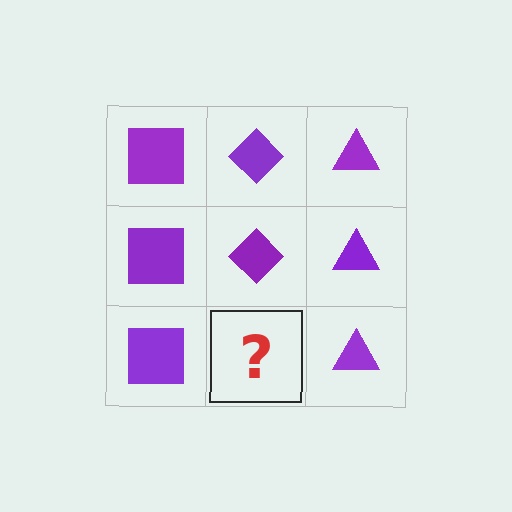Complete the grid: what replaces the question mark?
The question mark should be replaced with a purple diamond.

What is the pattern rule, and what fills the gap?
The rule is that each column has a consistent shape. The gap should be filled with a purple diamond.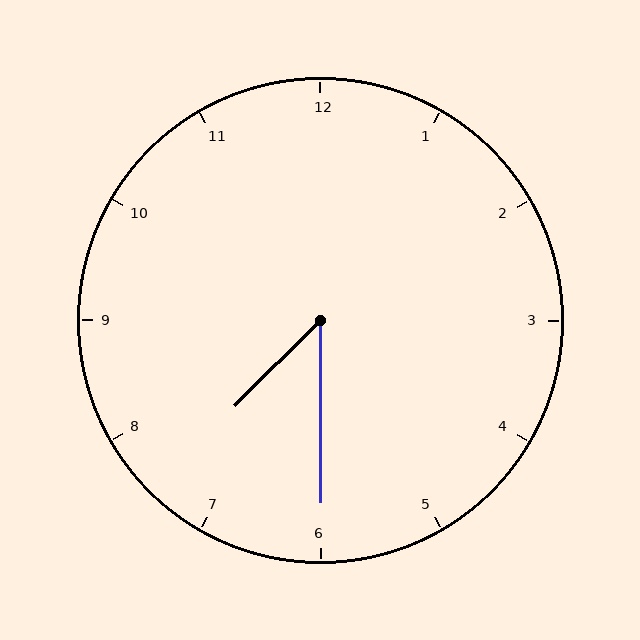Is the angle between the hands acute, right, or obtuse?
It is acute.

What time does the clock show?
7:30.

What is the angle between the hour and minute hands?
Approximately 45 degrees.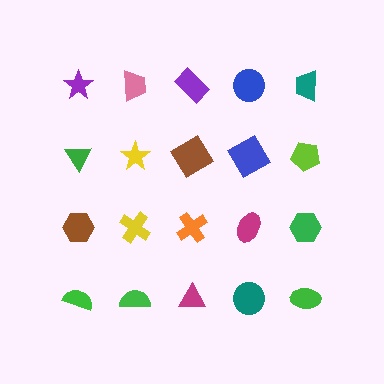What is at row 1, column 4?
A blue circle.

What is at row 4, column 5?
A green ellipse.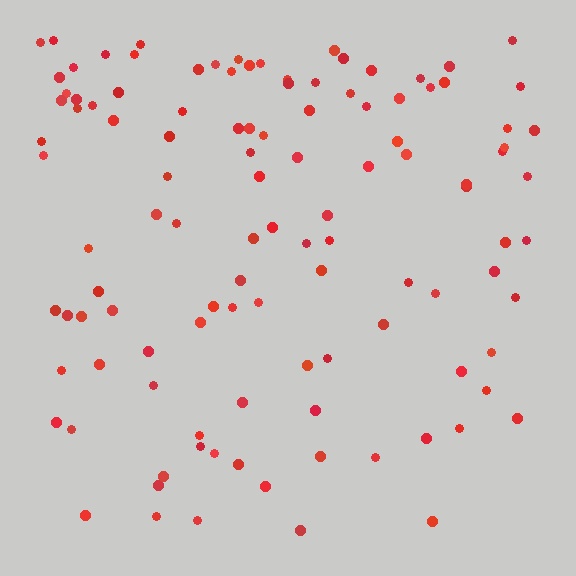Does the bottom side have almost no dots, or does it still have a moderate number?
Still a moderate number, just noticeably fewer than the top.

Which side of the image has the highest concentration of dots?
The top.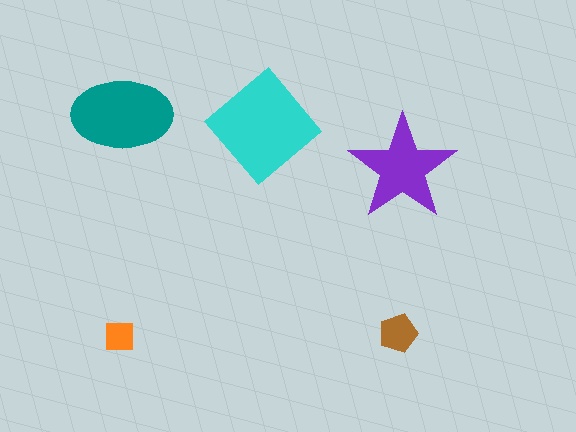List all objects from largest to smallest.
The cyan diamond, the teal ellipse, the purple star, the brown pentagon, the orange square.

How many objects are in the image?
There are 5 objects in the image.